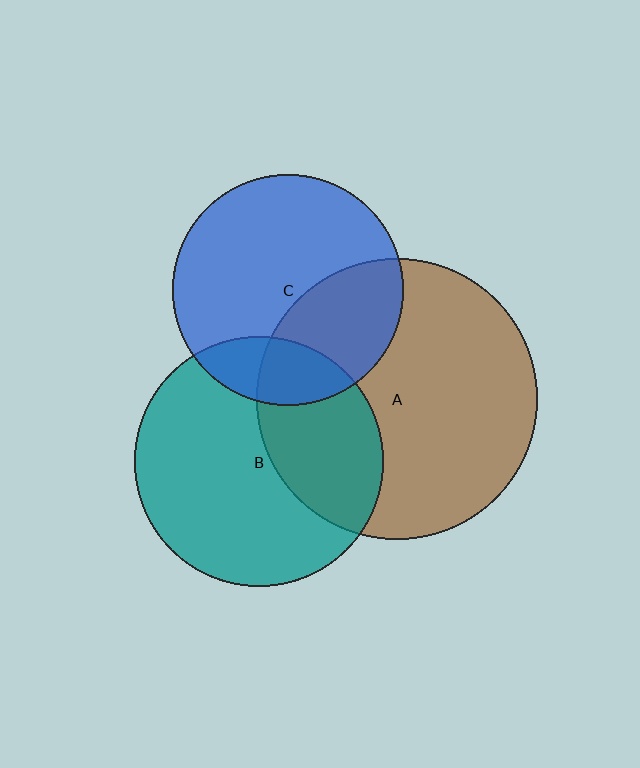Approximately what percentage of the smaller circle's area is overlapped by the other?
Approximately 20%.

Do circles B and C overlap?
Yes.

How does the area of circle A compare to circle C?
Approximately 1.5 times.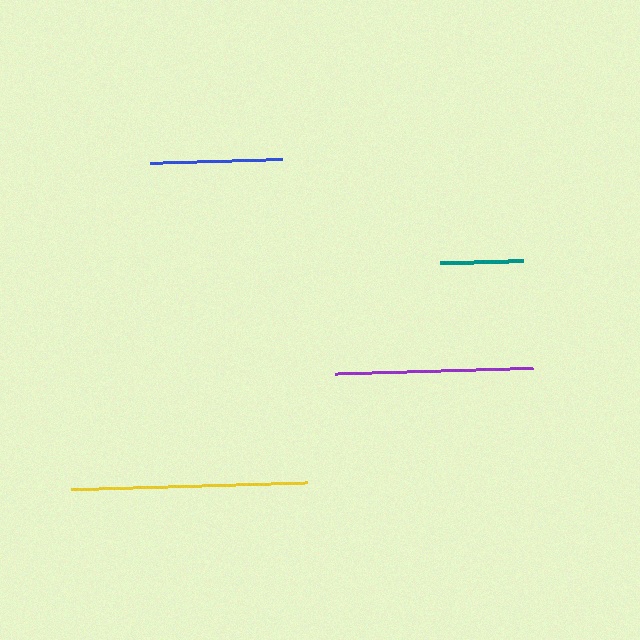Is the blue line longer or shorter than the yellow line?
The yellow line is longer than the blue line.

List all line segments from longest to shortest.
From longest to shortest: yellow, purple, blue, teal.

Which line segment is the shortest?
The teal line is the shortest at approximately 82 pixels.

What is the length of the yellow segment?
The yellow segment is approximately 236 pixels long.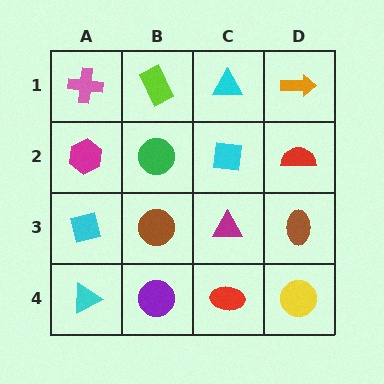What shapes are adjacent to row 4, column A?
A cyan square (row 3, column A), a purple circle (row 4, column B).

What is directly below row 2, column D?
A brown ellipse.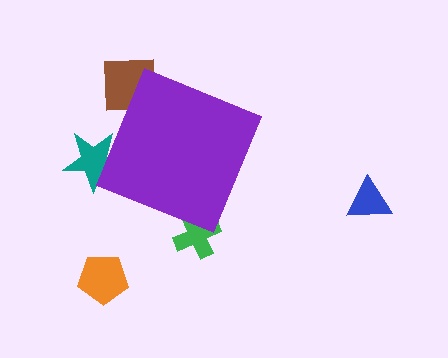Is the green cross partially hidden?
Yes, the green cross is partially hidden behind the purple diamond.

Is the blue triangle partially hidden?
No, the blue triangle is fully visible.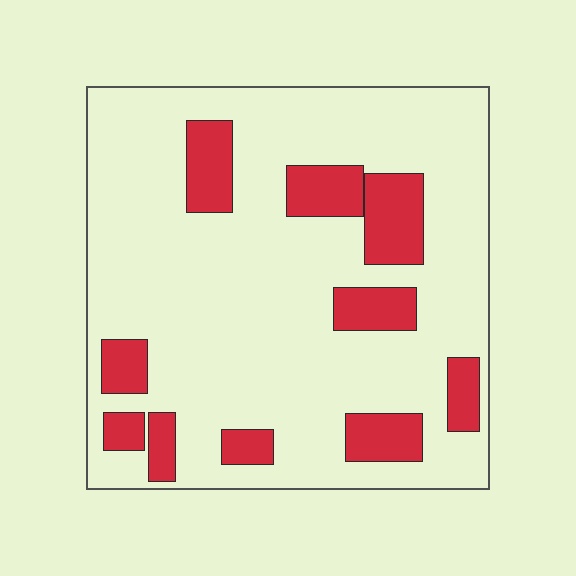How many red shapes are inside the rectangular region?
10.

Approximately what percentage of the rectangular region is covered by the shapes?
Approximately 20%.